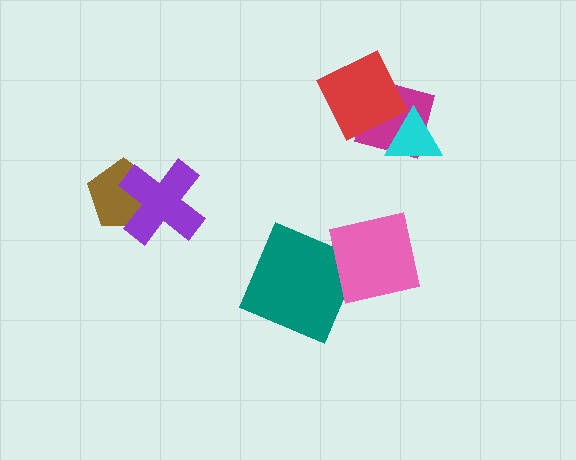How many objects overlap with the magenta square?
2 objects overlap with the magenta square.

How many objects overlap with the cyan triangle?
1 object overlaps with the cyan triangle.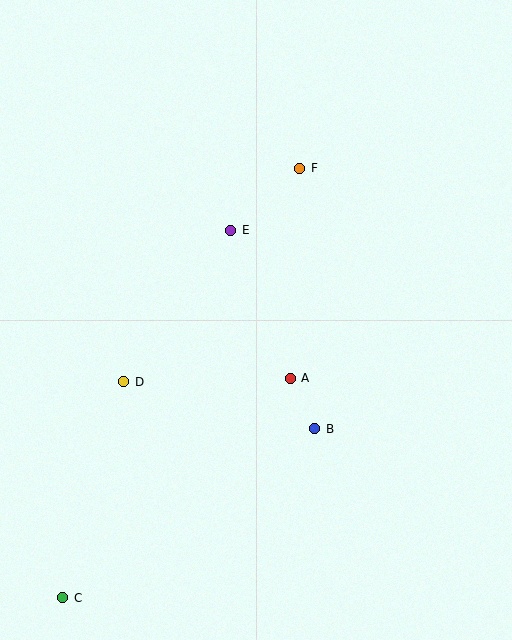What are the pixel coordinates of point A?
Point A is at (290, 378).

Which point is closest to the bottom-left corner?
Point C is closest to the bottom-left corner.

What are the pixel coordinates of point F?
Point F is at (300, 168).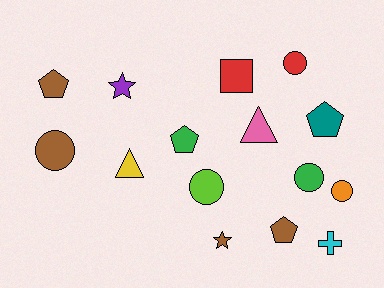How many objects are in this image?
There are 15 objects.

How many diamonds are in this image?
There are no diamonds.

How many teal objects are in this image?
There is 1 teal object.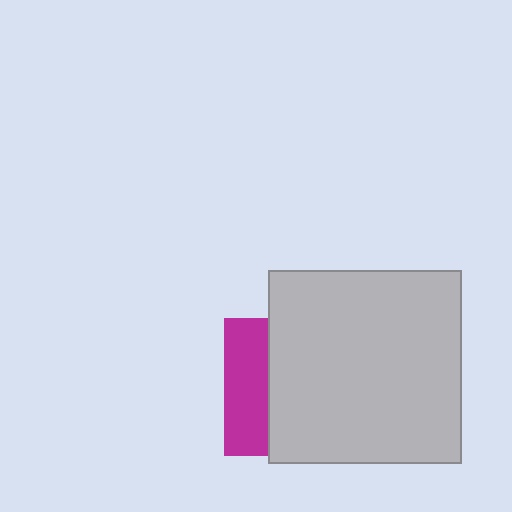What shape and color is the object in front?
The object in front is a light gray square.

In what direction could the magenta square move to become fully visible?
The magenta square could move left. That would shift it out from behind the light gray square entirely.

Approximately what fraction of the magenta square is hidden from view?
Roughly 68% of the magenta square is hidden behind the light gray square.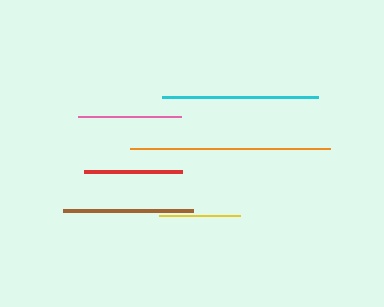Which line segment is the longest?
The orange line is the longest at approximately 200 pixels.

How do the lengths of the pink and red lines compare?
The pink and red lines are approximately the same length.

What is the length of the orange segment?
The orange segment is approximately 200 pixels long.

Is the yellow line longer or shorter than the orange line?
The orange line is longer than the yellow line.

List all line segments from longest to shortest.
From longest to shortest: orange, cyan, brown, pink, red, yellow.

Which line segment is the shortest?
The yellow line is the shortest at approximately 81 pixels.